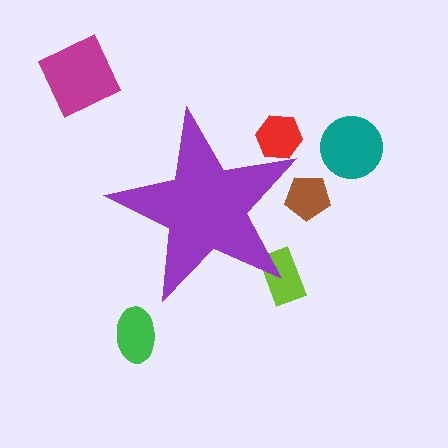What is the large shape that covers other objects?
A purple star.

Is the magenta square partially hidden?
No, the magenta square is fully visible.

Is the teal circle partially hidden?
No, the teal circle is fully visible.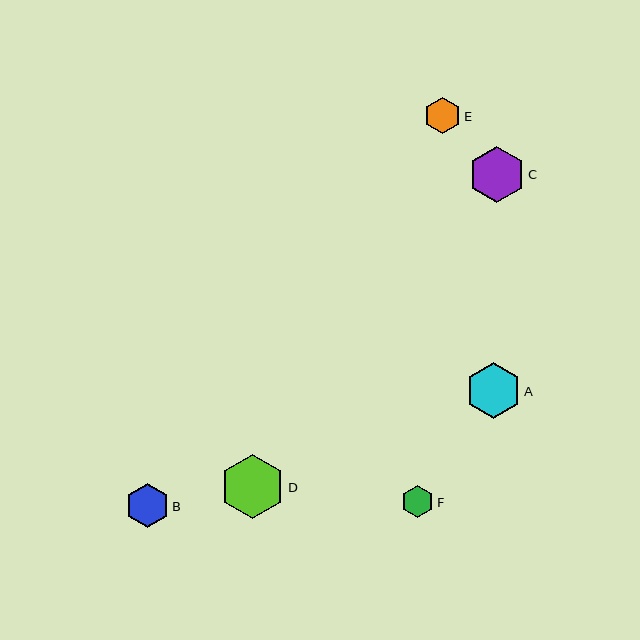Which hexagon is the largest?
Hexagon D is the largest with a size of approximately 65 pixels.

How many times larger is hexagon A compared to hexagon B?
Hexagon A is approximately 1.3 times the size of hexagon B.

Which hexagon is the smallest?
Hexagon F is the smallest with a size of approximately 32 pixels.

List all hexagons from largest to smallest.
From largest to smallest: D, C, A, B, E, F.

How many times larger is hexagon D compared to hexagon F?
Hexagon D is approximately 2.0 times the size of hexagon F.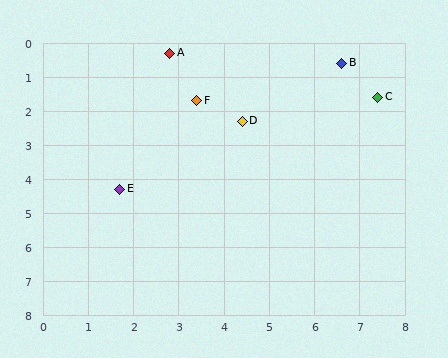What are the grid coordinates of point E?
Point E is at approximately (1.7, 4.3).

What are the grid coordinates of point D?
Point D is at approximately (4.4, 2.3).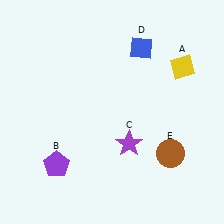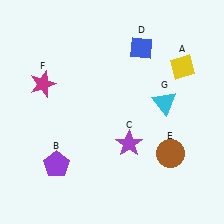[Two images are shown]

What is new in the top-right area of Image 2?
A cyan triangle (G) was added in the top-right area of Image 2.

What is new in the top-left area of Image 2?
A magenta star (F) was added in the top-left area of Image 2.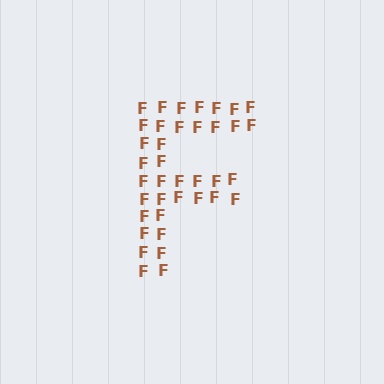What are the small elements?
The small elements are letter F's.